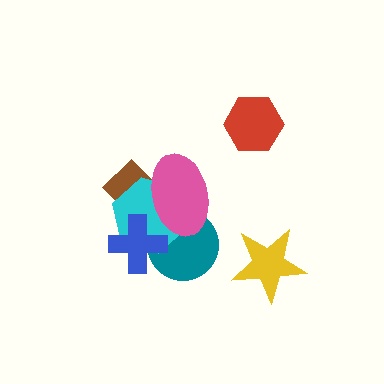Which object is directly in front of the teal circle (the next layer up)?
The cyan hexagon is directly in front of the teal circle.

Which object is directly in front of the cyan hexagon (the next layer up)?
The blue cross is directly in front of the cyan hexagon.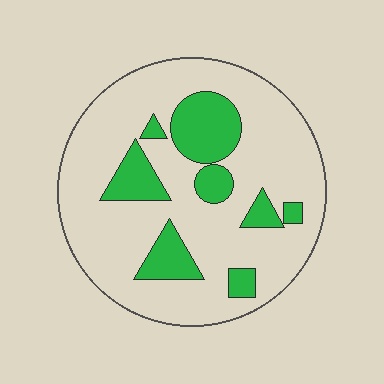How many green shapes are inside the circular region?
8.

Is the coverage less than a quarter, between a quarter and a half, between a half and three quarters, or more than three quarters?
Less than a quarter.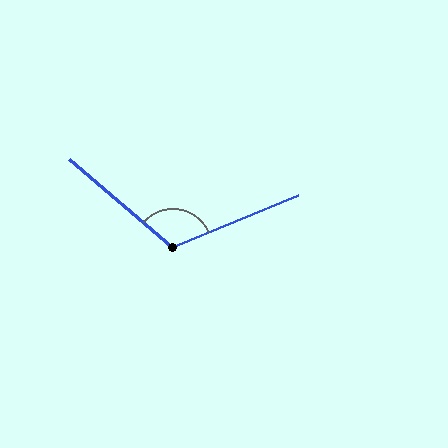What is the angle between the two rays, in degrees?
Approximately 117 degrees.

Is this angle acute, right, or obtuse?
It is obtuse.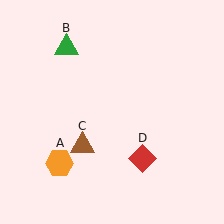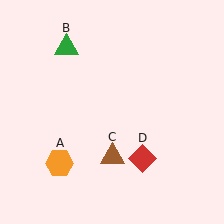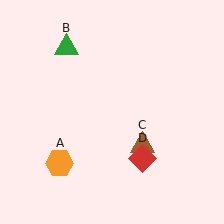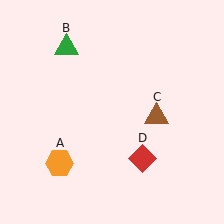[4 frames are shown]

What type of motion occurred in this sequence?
The brown triangle (object C) rotated counterclockwise around the center of the scene.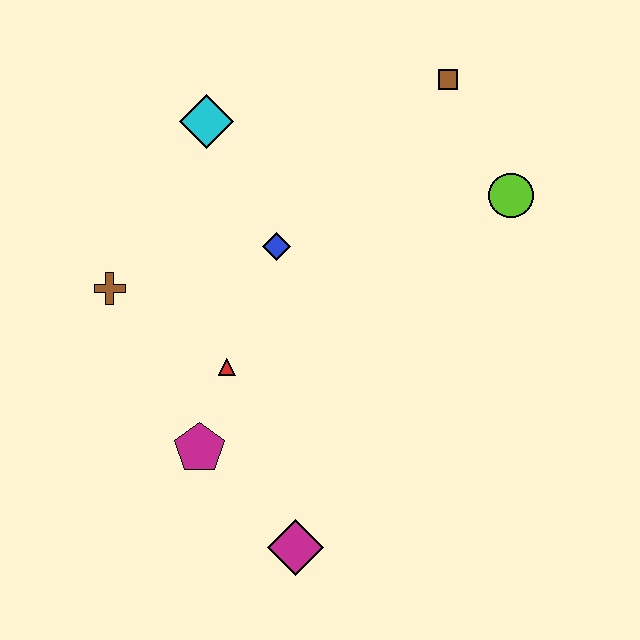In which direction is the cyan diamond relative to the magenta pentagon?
The cyan diamond is above the magenta pentagon.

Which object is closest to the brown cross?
The red triangle is closest to the brown cross.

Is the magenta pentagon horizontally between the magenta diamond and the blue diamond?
No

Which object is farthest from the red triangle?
The brown square is farthest from the red triangle.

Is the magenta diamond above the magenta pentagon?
No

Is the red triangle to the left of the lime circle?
Yes